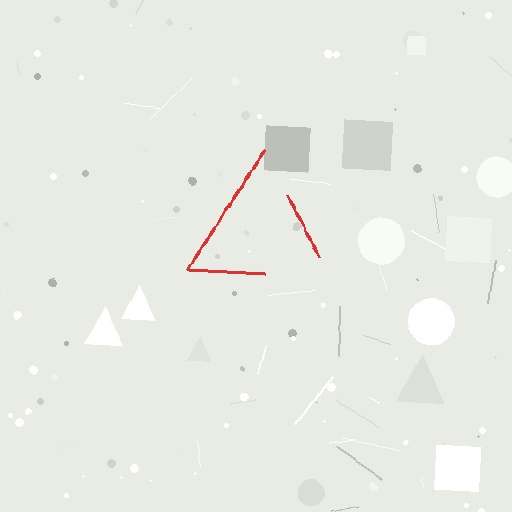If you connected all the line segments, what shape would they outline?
They would outline a triangle.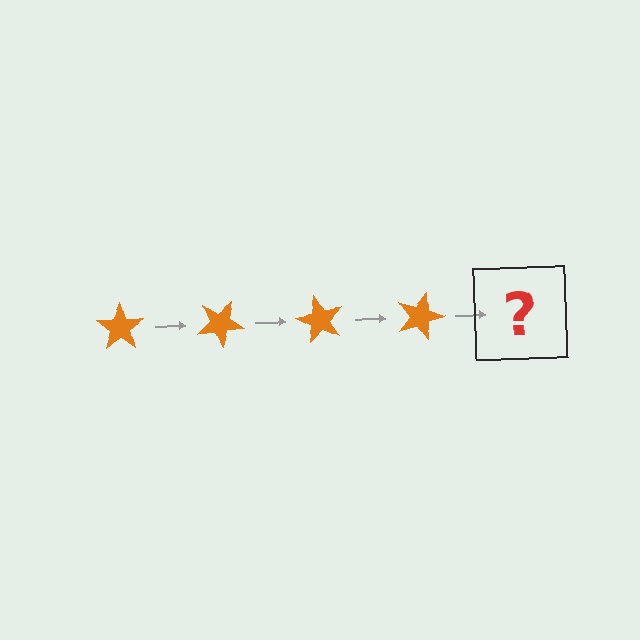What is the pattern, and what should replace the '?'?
The pattern is that the star rotates 30 degrees each step. The '?' should be an orange star rotated 120 degrees.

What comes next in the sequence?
The next element should be an orange star rotated 120 degrees.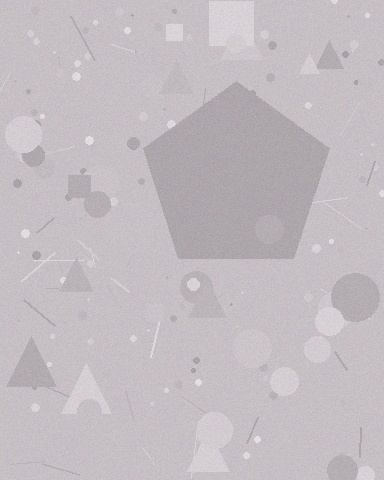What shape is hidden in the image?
A pentagon is hidden in the image.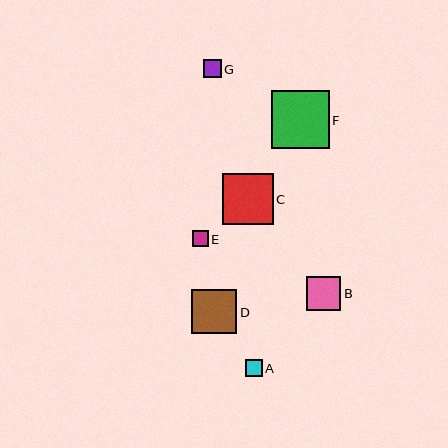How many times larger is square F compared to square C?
Square F is approximately 1.1 times the size of square C.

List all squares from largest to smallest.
From largest to smallest: F, C, D, B, G, A, E.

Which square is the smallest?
Square E is the smallest with a size of approximately 16 pixels.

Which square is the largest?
Square F is the largest with a size of approximately 58 pixels.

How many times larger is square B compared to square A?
Square B is approximately 2.0 times the size of square A.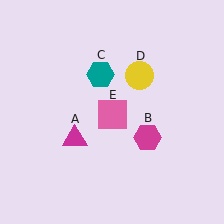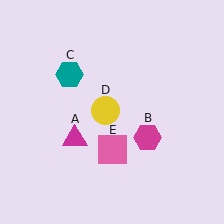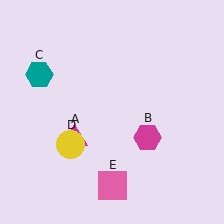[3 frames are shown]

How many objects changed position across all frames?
3 objects changed position: teal hexagon (object C), yellow circle (object D), pink square (object E).